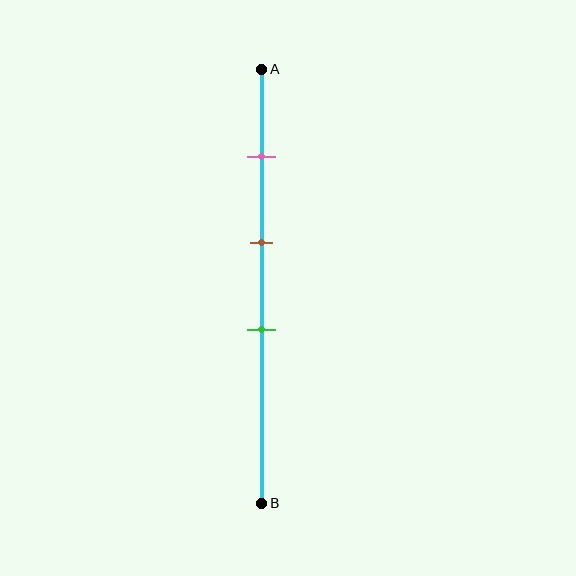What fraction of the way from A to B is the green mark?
The green mark is approximately 60% (0.6) of the way from A to B.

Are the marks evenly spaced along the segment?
Yes, the marks are approximately evenly spaced.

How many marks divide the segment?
There are 3 marks dividing the segment.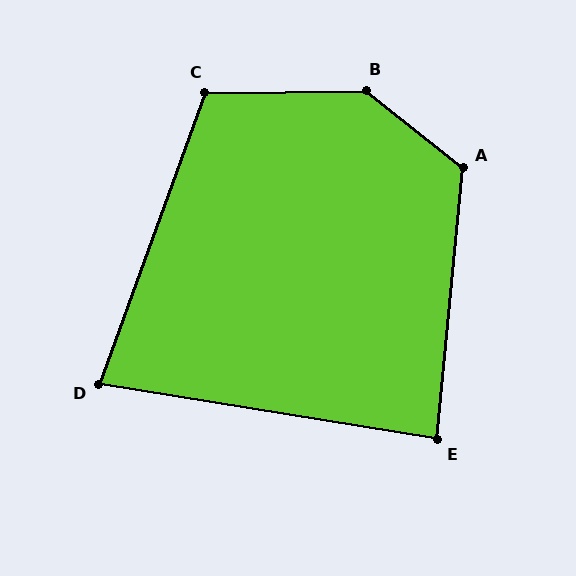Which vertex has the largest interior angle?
B, at approximately 141 degrees.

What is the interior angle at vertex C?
Approximately 111 degrees (obtuse).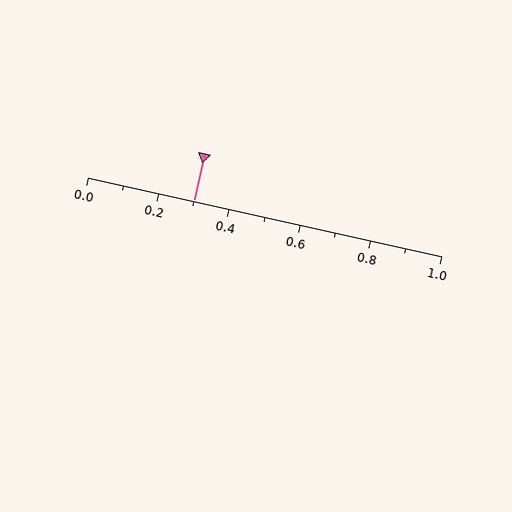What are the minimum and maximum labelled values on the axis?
The axis runs from 0.0 to 1.0.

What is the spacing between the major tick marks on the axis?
The major ticks are spaced 0.2 apart.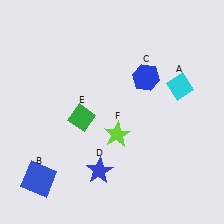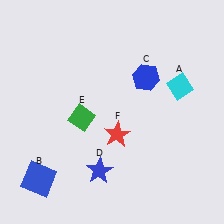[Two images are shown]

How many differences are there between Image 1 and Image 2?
There is 1 difference between the two images.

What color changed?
The star (F) changed from lime in Image 1 to red in Image 2.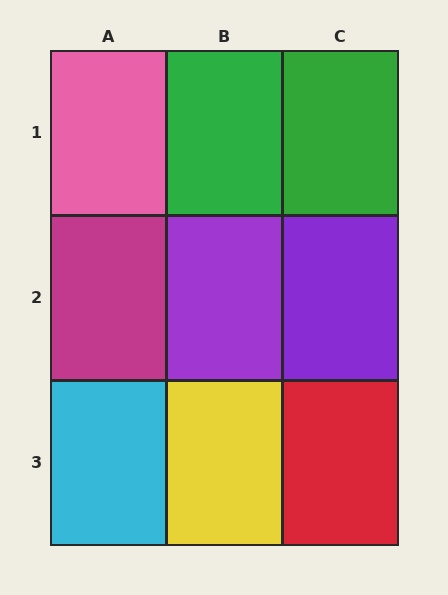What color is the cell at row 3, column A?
Cyan.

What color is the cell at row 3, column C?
Red.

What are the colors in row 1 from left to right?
Pink, green, green.